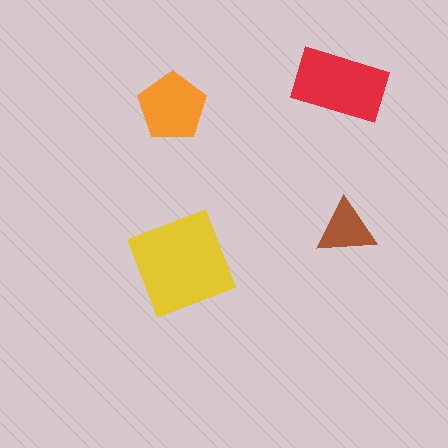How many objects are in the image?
There are 4 objects in the image.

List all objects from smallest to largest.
The brown triangle, the orange pentagon, the red rectangle, the yellow square.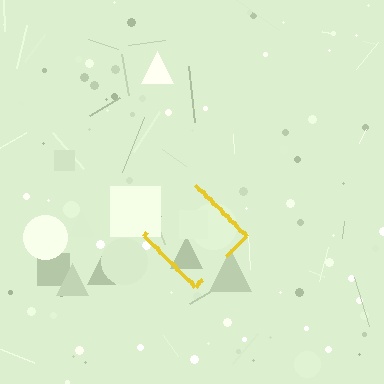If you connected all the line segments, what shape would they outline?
They would outline a diamond.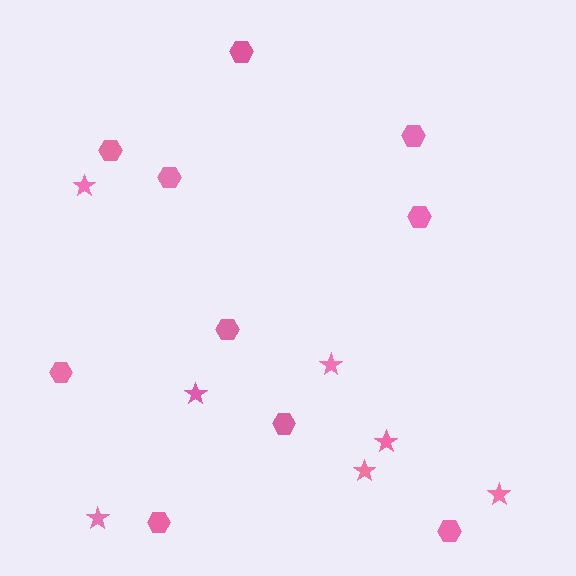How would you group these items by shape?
There are 2 groups: one group of stars (7) and one group of hexagons (10).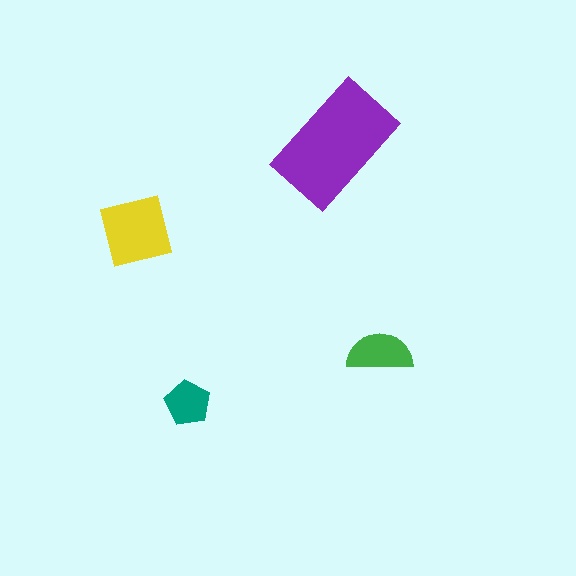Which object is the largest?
The purple rectangle.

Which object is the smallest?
The teal pentagon.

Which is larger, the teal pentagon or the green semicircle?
The green semicircle.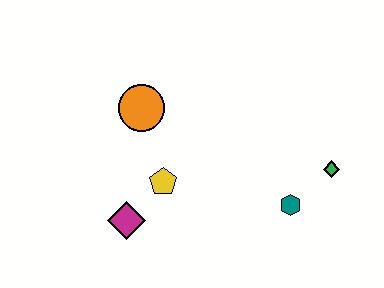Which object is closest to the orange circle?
The yellow pentagon is closest to the orange circle.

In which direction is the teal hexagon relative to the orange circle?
The teal hexagon is to the right of the orange circle.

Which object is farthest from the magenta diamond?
The green diamond is farthest from the magenta diamond.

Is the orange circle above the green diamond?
Yes